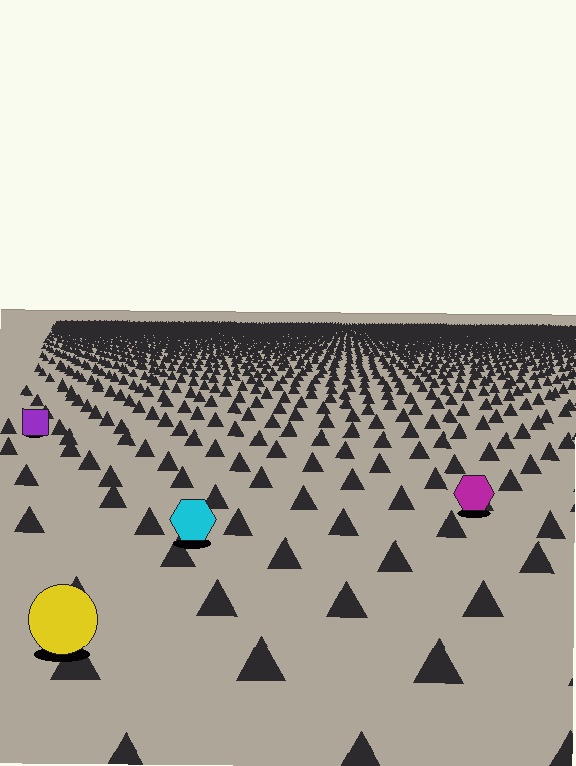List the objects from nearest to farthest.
From nearest to farthest: the yellow circle, the cyan hexagon, the magenta hexagon, the purple square.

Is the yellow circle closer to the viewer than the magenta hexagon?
Yes. The yellow circle is closer — you can tell from the texture gradient: the ground texture is coarser near it.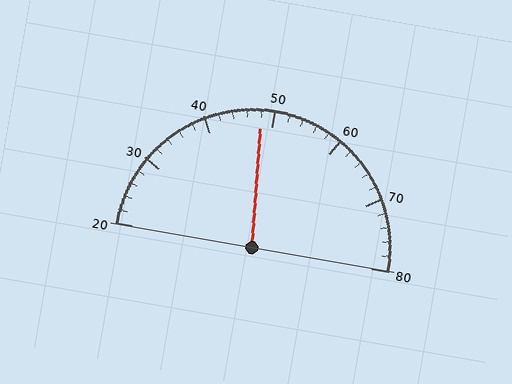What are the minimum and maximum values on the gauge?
The gauge ranges from 20 to 80.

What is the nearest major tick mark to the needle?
The nearest major tick mark is 50.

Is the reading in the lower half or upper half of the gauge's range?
The reading is in the lower half of the range (20 to 80).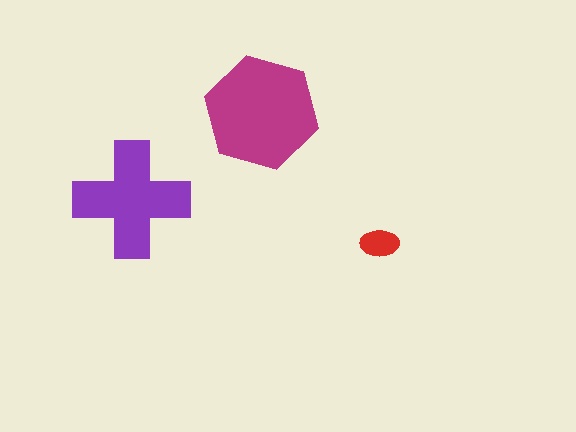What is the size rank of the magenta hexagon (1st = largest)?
1st.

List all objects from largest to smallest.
The magenta hexagon, the purple cross, the red ellipse.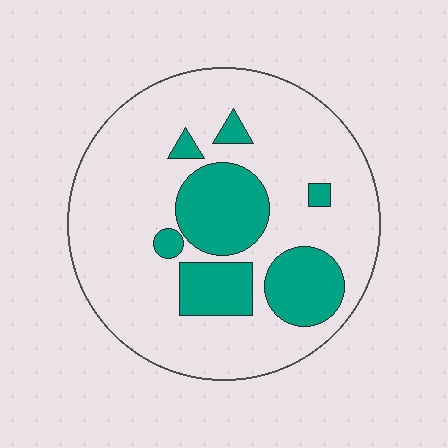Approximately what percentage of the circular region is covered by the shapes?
Approximately 25%.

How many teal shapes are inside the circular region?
7.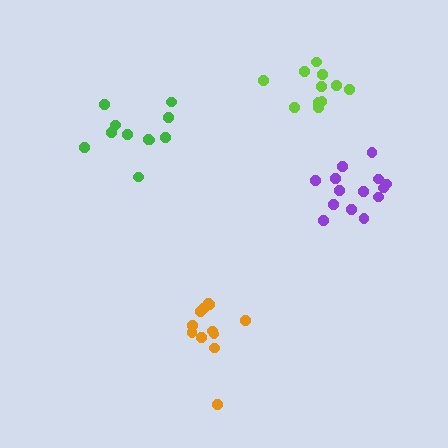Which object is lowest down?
The orange cluster is bottommost.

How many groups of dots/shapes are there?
There are 4 groups.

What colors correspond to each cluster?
The clusters are colored: green, lime, purple, orange.